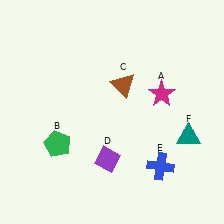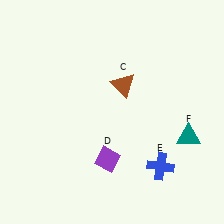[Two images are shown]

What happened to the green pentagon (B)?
The green pentagon (B) was removed in Image 2. It was in the bottom-left area of Image 1.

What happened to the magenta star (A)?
The magenta star (A) was removed in Image 2. It was in the top-right area of Image 1.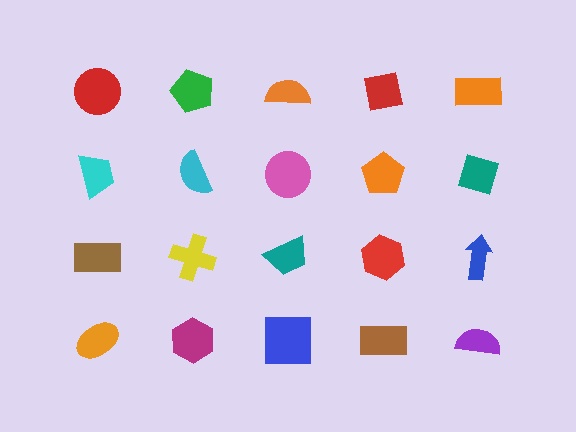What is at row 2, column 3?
A pink circle.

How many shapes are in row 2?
5 shapes.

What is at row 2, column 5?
A teal diamond.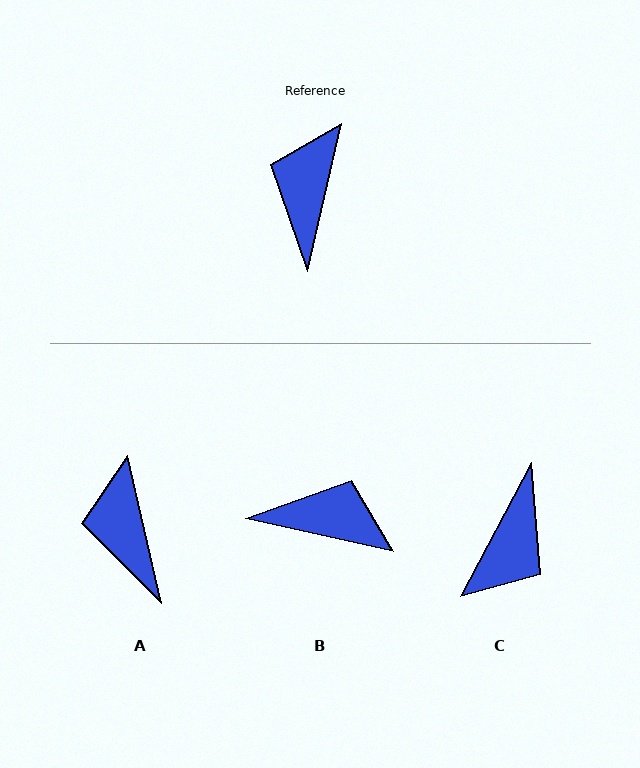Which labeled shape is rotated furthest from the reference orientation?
C, about 166 degrees away.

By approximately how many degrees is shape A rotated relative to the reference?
Approximately 26 degrees counter-clockwise.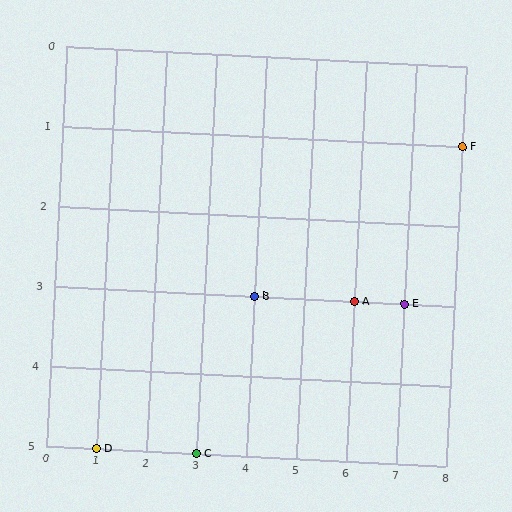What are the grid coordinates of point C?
Point C is at grid coordinates (3, 5).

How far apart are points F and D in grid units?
Points F and D are 7 columns and 4 rows apart (about 8.1 grid units diagonally).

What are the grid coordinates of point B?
Point B is at grid coordinates (4, 3).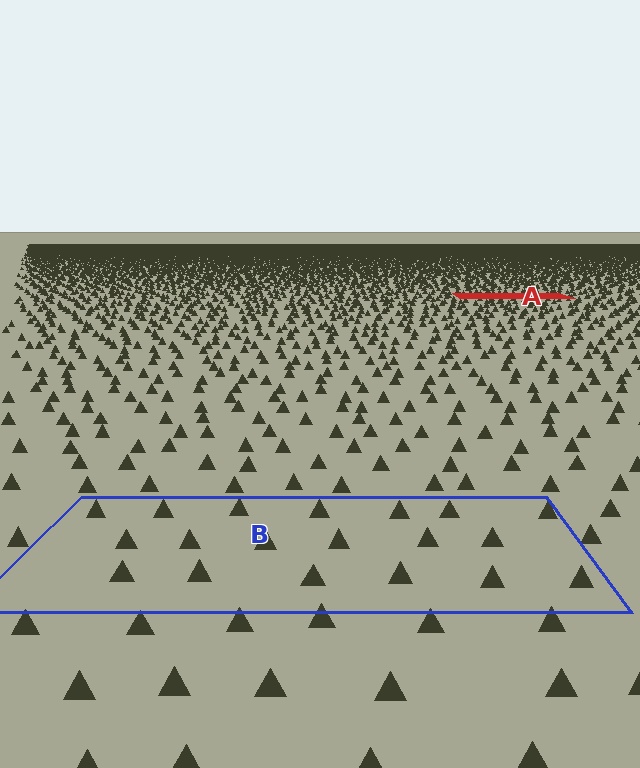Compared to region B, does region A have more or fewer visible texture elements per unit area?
Region A has more texture elements per unit area — they are packed more densely because it is farther away.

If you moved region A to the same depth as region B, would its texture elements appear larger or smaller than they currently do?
They would appear larger. At a closer depth, the same texture elements are projected at a bigger on-screen size.